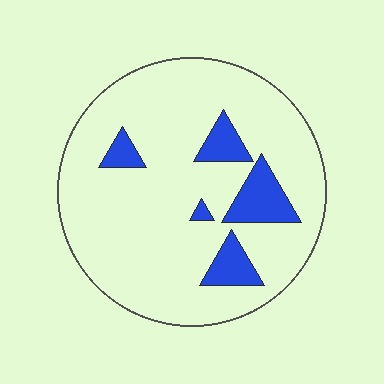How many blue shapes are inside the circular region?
5.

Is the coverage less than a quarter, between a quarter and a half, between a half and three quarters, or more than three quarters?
Less than a quarter.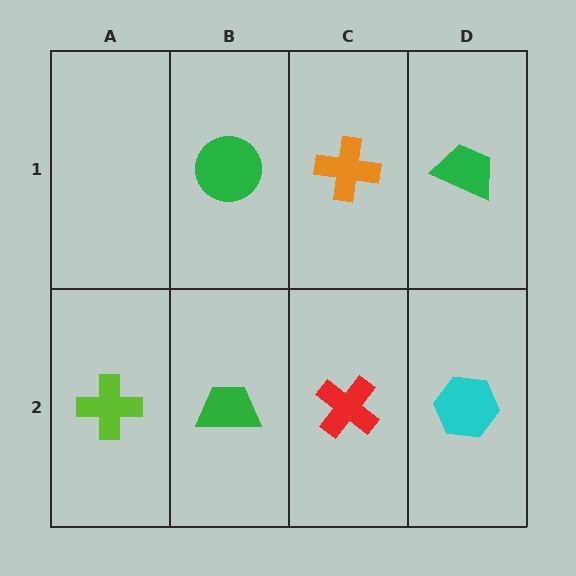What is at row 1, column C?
An orange cross.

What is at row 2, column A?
A lime cross.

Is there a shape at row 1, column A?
No, that cell is empty.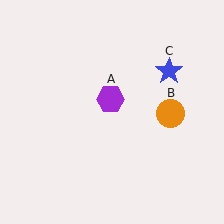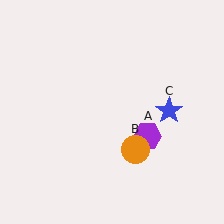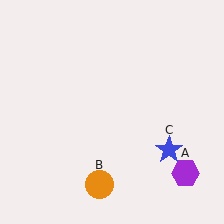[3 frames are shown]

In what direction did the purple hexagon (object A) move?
The purple hexagon (object A) moved down and to the right.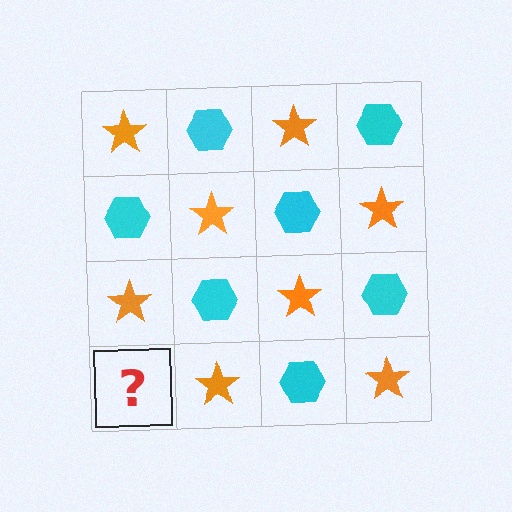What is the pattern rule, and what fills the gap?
The rule is that it alternates orange star and cyan hexagon in a checkerboard pattern. The gap should be filled with a cyan hexagon.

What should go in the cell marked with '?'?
The missing cell should contain a cyan hexagon.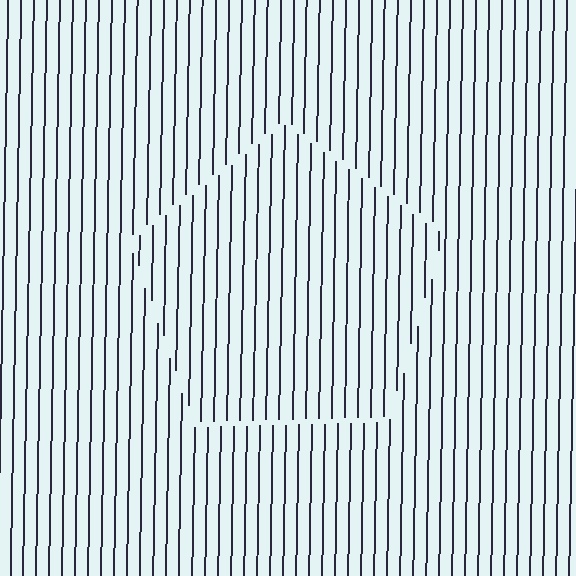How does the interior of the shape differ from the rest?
The interior of the shape contains the same grating, shifted by half a period — the contour is defined by the phase discontinuity where line-ends from the inner and outer gratings abut.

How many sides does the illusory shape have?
5 sides — the line-ends trace a pentagon.